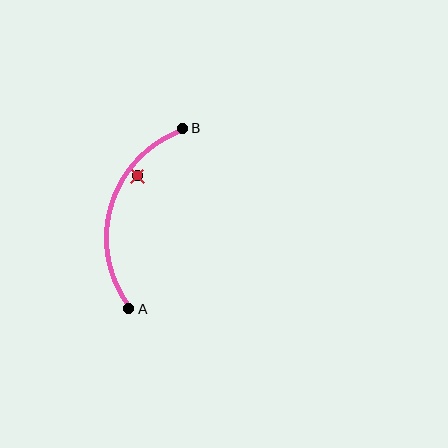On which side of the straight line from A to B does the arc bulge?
The arc bulges to the left of the straight line connecting A and B.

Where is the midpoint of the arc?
The arc midpoint is the point on the curve farthest from the straight line joining A and B. It sits to the left of that line.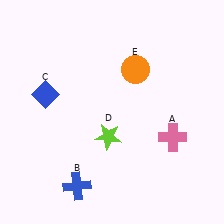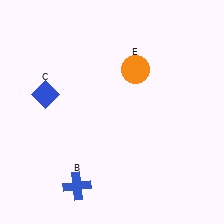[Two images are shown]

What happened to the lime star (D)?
The lime star (D) was removed in Image 2. It was in the bottom-left area of Image 1.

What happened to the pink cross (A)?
The pink cross (A) was removed in Image 2. It was in the bottom-right area of Image 1.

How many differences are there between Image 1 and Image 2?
There are 2 differences between the two images.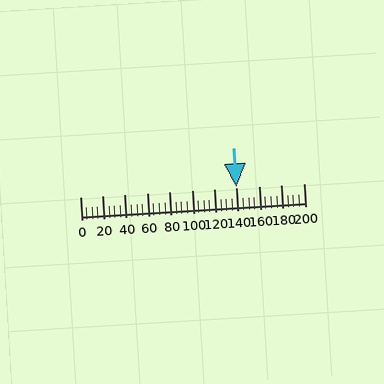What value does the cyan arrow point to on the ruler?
The cyan arrow points to approximately 140.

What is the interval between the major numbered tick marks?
The major tick marks are spaced 20 units apart.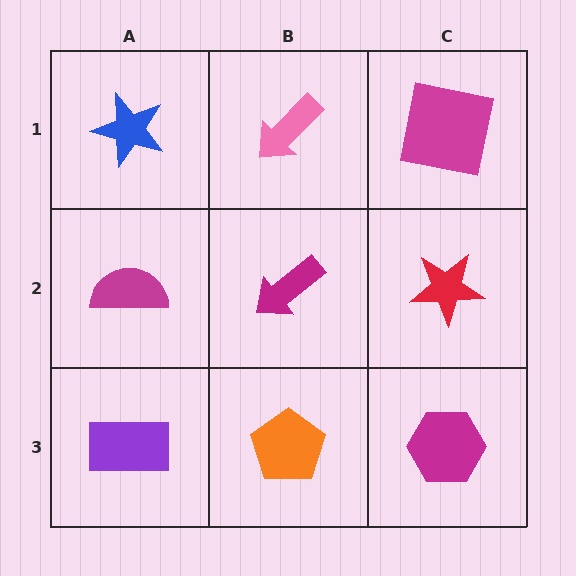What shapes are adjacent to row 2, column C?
A magenta square (row 1, column C), a magenta hexagon (row 3, column C), a magenta arrow (row 2, column B).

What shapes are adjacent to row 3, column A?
A magenta semicircle (row 2, column A), an orange pentagon (row 3, column B).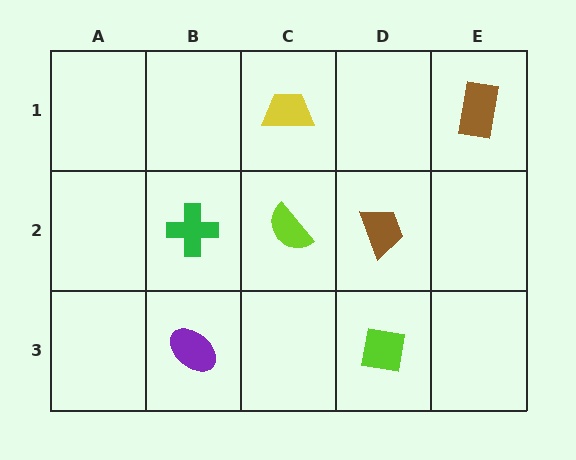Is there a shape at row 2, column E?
No, that cell is empty.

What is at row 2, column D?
A brown trapezoid.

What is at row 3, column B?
A purple ellipse.